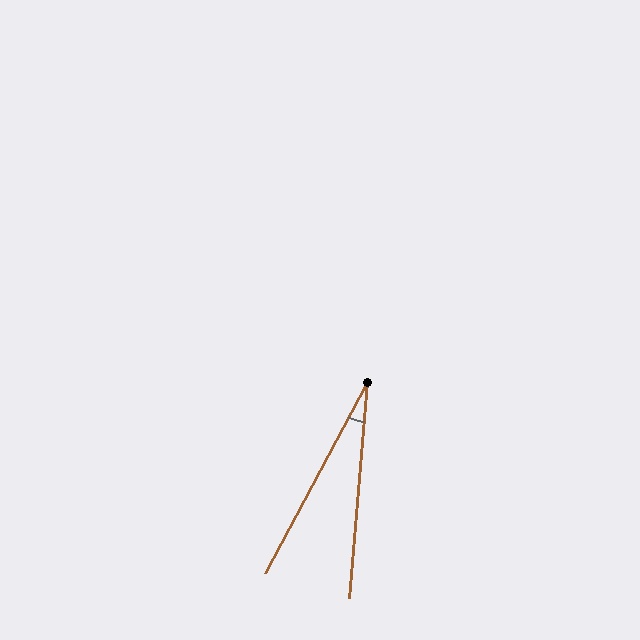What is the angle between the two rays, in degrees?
Approximately 24 degrees.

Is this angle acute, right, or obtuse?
It is acute.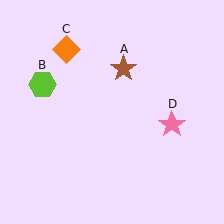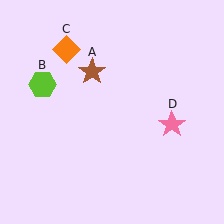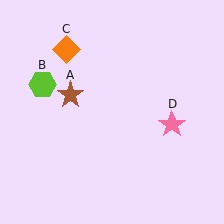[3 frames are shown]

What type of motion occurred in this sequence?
The brown star (object A) rotated counterclockwise around the center of the scene.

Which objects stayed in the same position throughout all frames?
Lime hexagon (object B) and orange diamond (object C) and pink star (object D) remained stationary.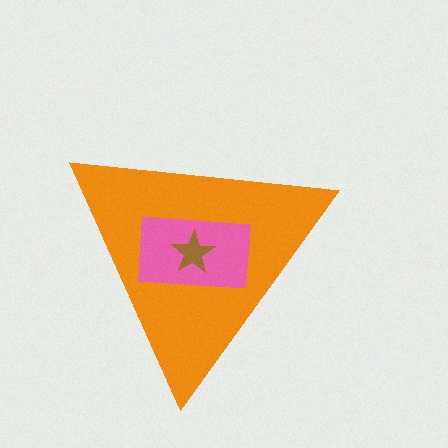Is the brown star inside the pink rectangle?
Yes.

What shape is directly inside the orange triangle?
The pink rectangle.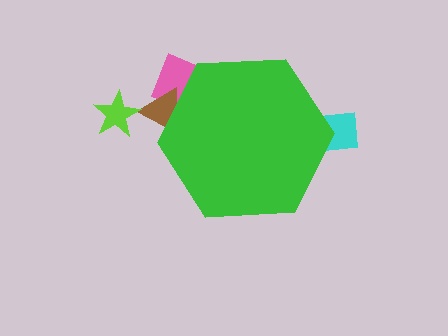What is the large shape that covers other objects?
A green hexagon.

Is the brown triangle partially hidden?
Yes, the brown triangle is partially hidden behind the green hexagon.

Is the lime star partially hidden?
No, the lime star is fully visible.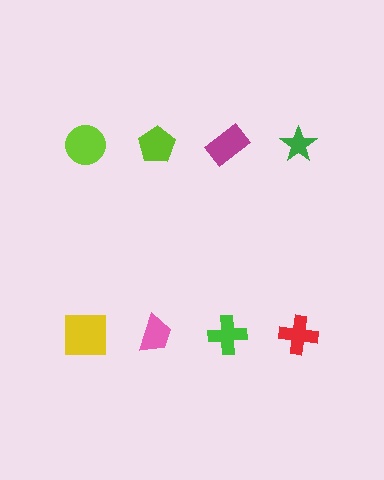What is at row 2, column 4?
A red cross.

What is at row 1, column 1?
A lime circle.